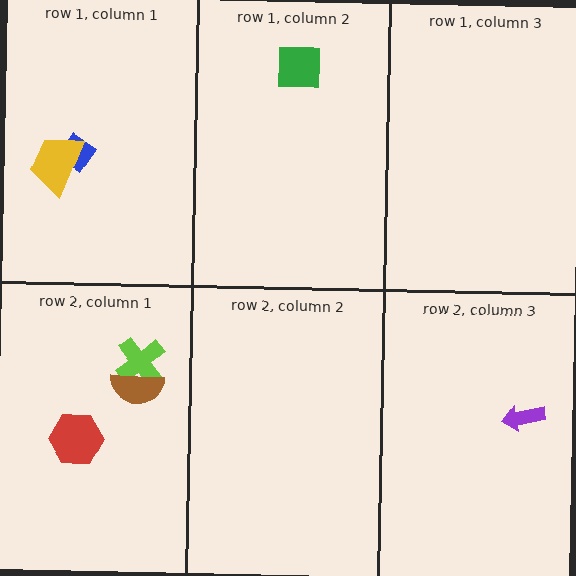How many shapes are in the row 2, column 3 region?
1.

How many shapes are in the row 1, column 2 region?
1.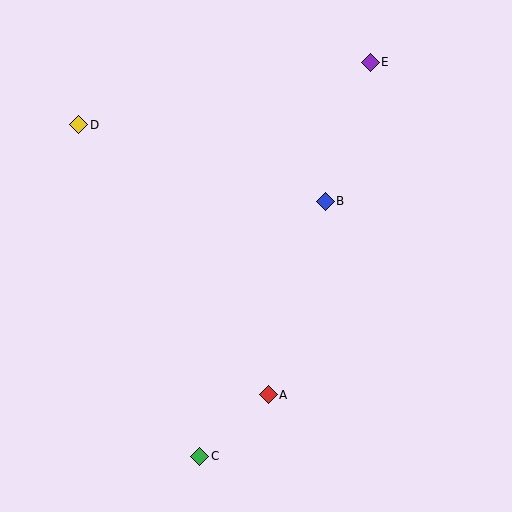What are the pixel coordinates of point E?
Point E is at (370, 62).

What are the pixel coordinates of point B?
Point B is at (325, 201).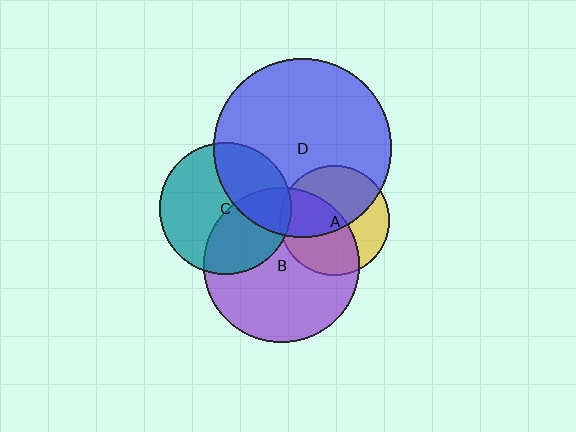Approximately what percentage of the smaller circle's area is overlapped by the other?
Approximately 20%.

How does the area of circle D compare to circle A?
Approximately 2.6 times.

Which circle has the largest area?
Circle D (blue).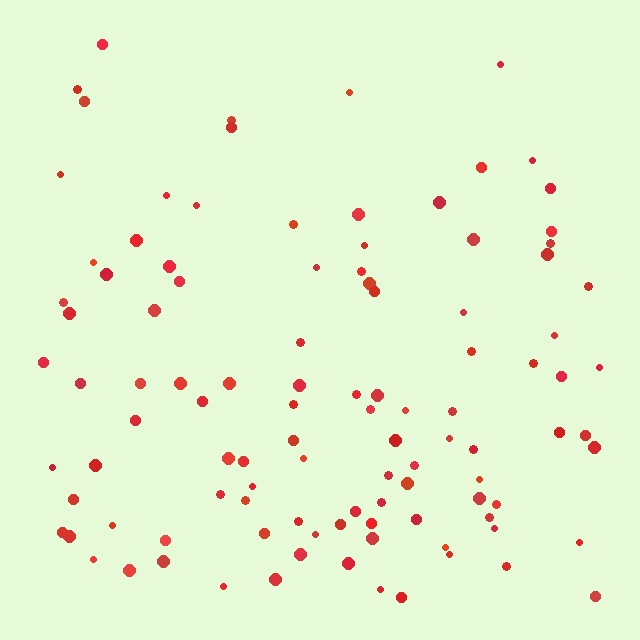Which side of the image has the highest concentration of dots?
The bottom.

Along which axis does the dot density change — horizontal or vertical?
Vertical.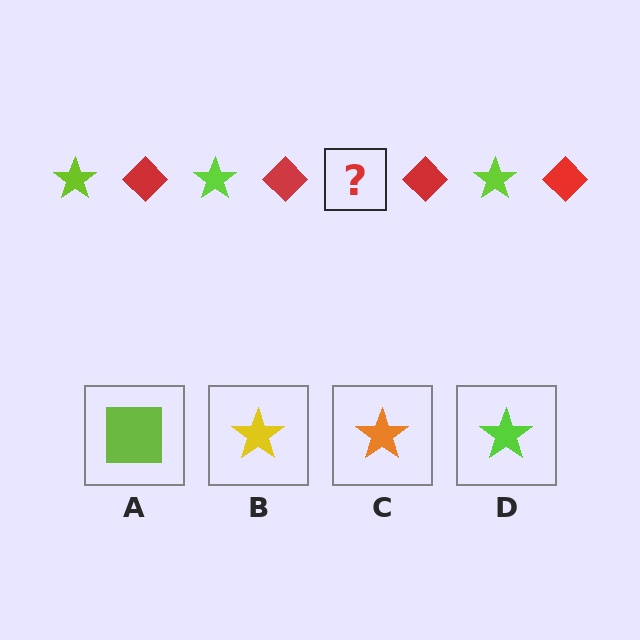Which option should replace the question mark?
Option D.